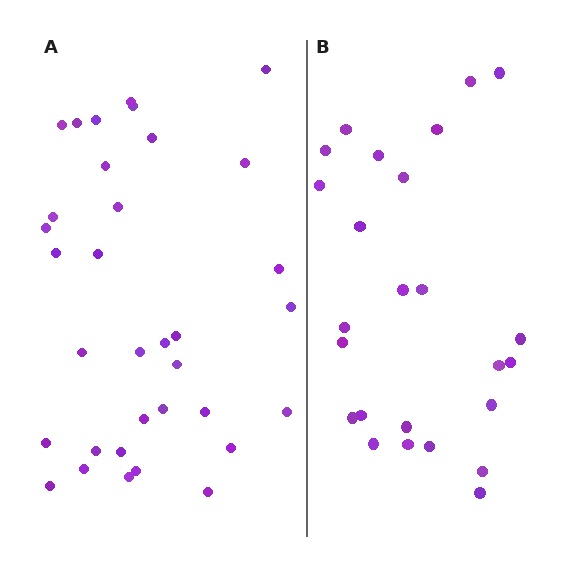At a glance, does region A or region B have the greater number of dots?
Region A (the left region) has more dots.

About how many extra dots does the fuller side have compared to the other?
Region A has roughly 8 or so more dots than region B.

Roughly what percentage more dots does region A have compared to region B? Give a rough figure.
About 35% more.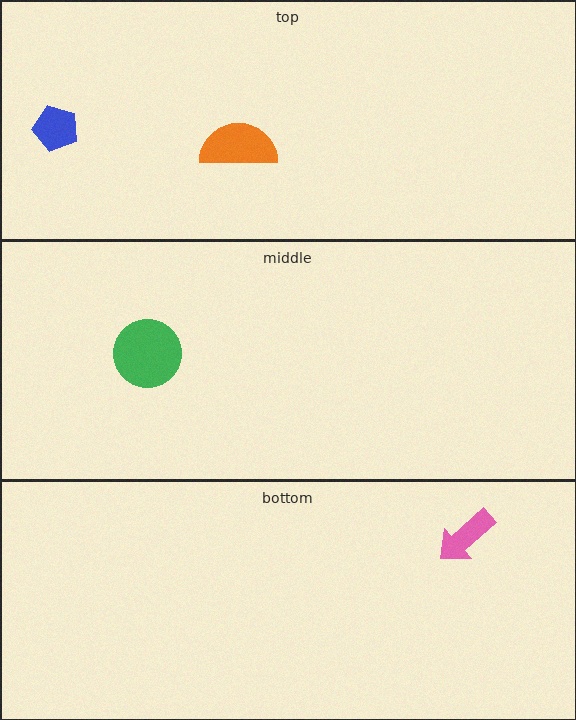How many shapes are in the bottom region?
1.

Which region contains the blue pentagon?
The top region.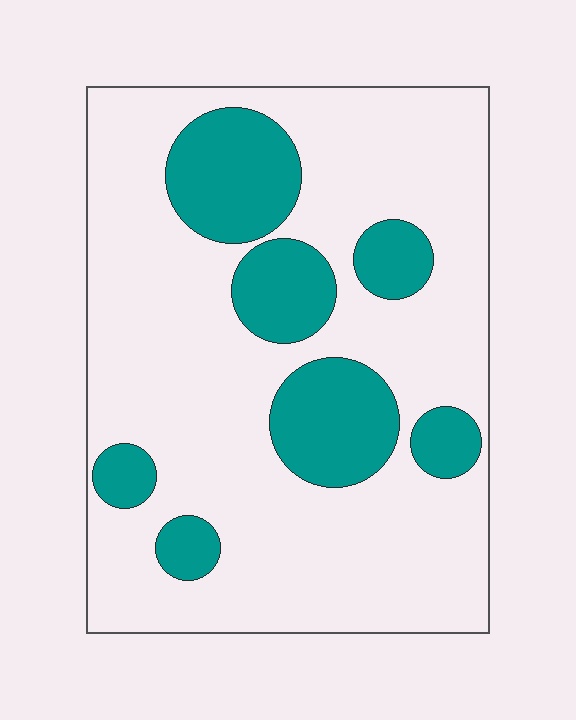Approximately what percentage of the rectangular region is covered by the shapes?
Approximately 25%.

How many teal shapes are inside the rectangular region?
7.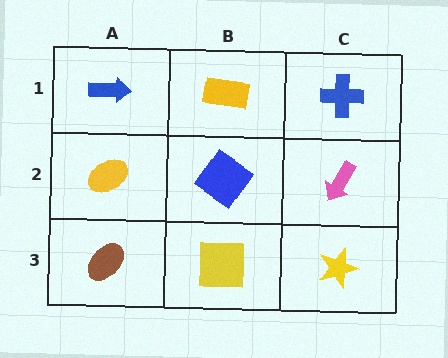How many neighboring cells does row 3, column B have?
3.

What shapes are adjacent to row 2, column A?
A blue arrow (row 1, column A), a brown ellipse (row 3, column A), a blue diamond (row 2, column B).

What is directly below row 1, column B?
A blue diamond.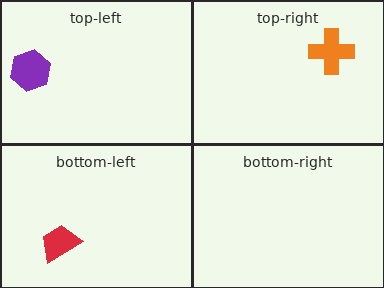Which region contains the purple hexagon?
The top-left region.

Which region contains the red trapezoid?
The bottom-left region.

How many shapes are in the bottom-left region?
1.